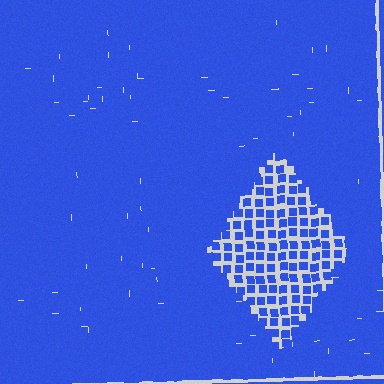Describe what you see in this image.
The image contains small blue elements arranged at two different densities. A diamond-shaped region is visible where the elements are less densely packed than the surrounding area.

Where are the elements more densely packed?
The elements are more densely packed outside the diamond boundary.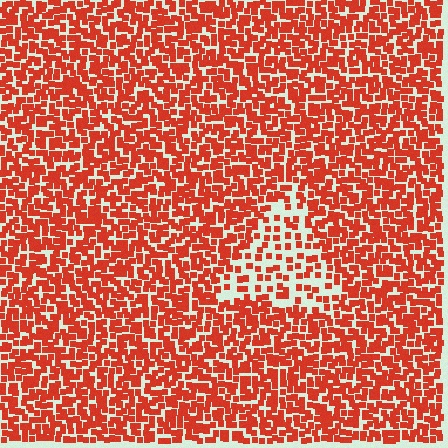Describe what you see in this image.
The image contains small red elements arranged at two different densities. A triangle-shaped region is visible where the elements are less densely packed than the surrounding area.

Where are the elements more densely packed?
The elements are more densely packed outside the triangle boundary.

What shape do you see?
I see a triangle.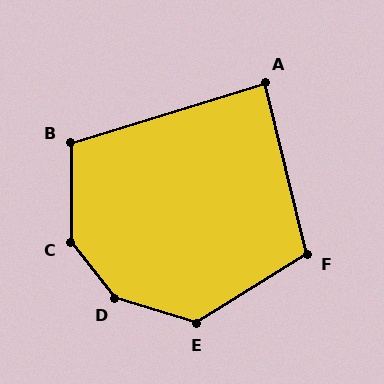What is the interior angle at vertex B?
Approximately 107 degrees (obtuse).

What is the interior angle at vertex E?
Approximately 131 degrees (obtuse).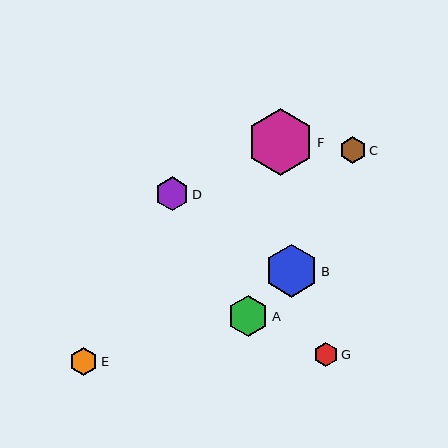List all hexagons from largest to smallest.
From largest to smallest: F, B, A, D, E, C, G.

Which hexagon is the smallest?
Hexagon G is the smallest with a size of approximately 24 pixels.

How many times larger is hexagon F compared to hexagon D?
Hexagon F is approximately 2.0 times the size of hexagon D.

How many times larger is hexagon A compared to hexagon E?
Hexagon A is approximately 1.4 times the size of hexagon E.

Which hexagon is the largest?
Hexagon F is the largest with a size of approximately 67 pixels.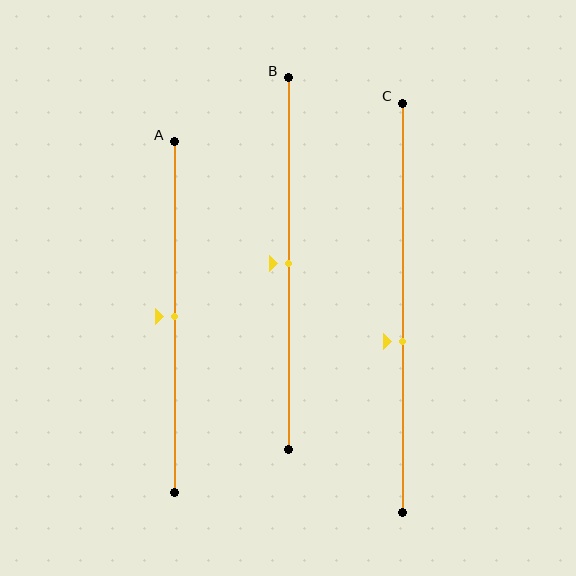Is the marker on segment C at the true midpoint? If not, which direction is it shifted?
No, the marker on segment C is shifted downward by about 8% of the segment length.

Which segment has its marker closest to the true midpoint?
Segment A has its marker closest to the true midpoint.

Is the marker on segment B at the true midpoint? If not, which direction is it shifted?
Yes, the marker on segment B is at the true midpoint.